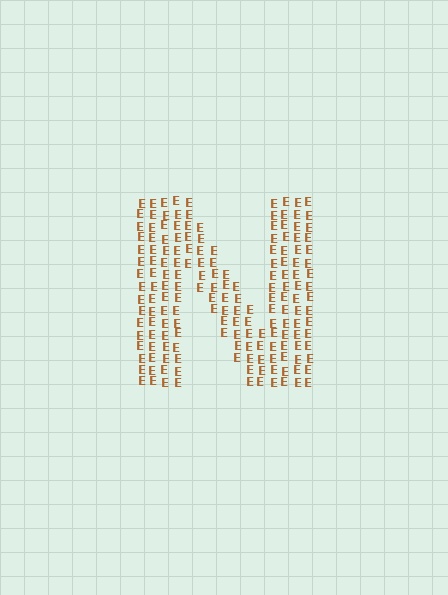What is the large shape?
The large shape is the letter N.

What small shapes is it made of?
It is made of small letter E's.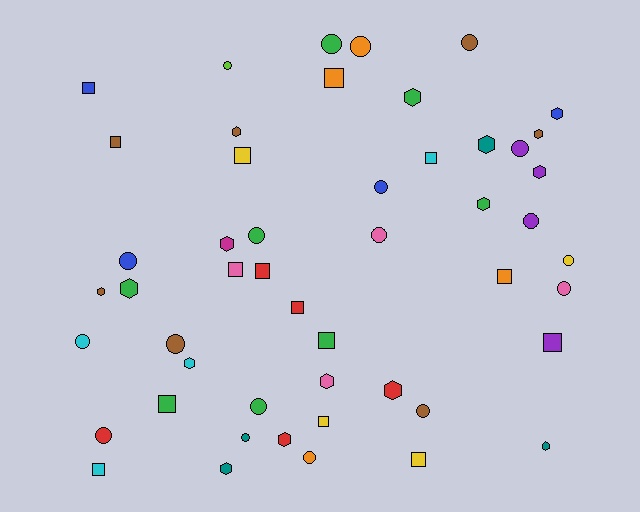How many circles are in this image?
There are 19 circles.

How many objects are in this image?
There are 50 objects.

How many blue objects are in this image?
There are 4 blue objects.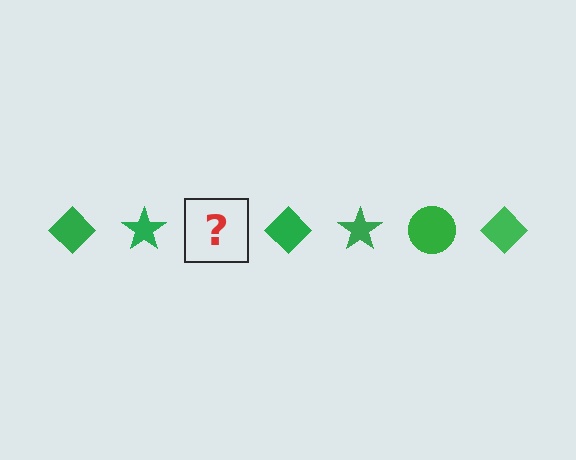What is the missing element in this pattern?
The missing element is a green circle.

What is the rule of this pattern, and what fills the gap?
The rule is that the pattern cycles through diamond, star, circle shapes in green. The gap should be filled with a green circle.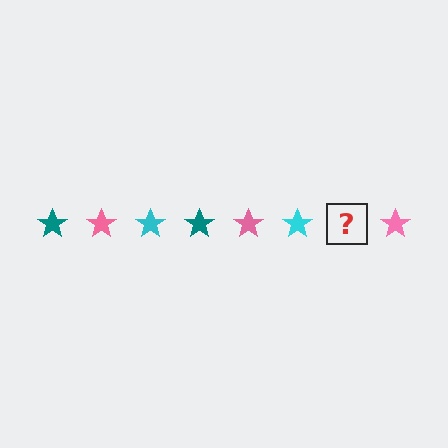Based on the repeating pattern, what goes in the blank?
The blank should be a teal star.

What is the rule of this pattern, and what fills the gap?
The rule is that the pattern cycles through teal, pink, cyan stars. The gap should be filled with a teal star.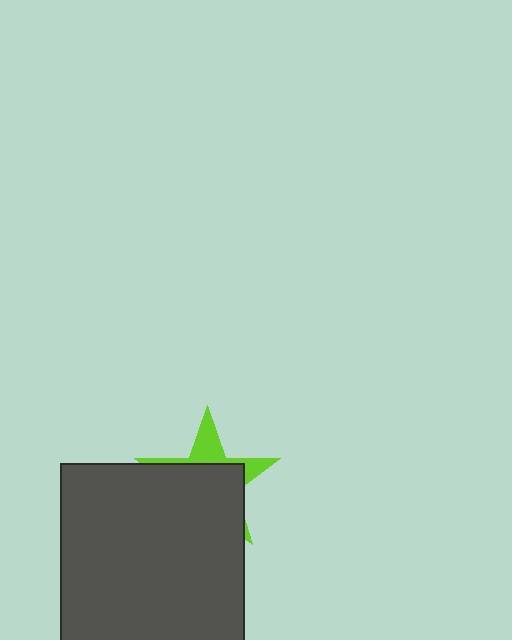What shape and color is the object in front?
The object in front is a dark gray square.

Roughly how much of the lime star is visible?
A small part of it is visible (roughly 31%).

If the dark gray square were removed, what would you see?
You would see the complete lime star.